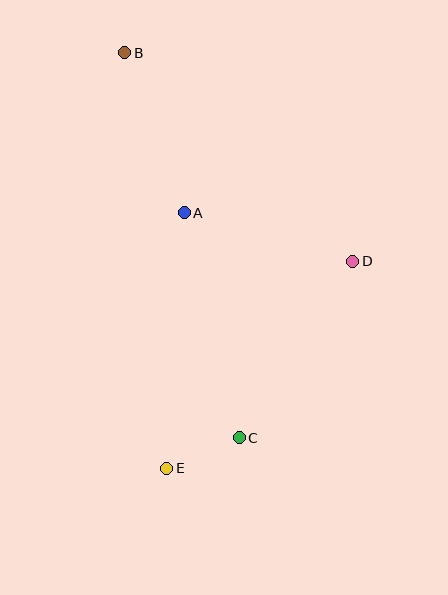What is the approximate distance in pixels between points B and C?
The distance between B and C is approximately 402 pixels.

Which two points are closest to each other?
Points C and E are closest to each other.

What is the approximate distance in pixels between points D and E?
The distance between D and E is approximately 278 pixels.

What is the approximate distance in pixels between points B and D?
The distance between B and D is approximately 309 pixels.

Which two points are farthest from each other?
Points B and E are farthest from each other.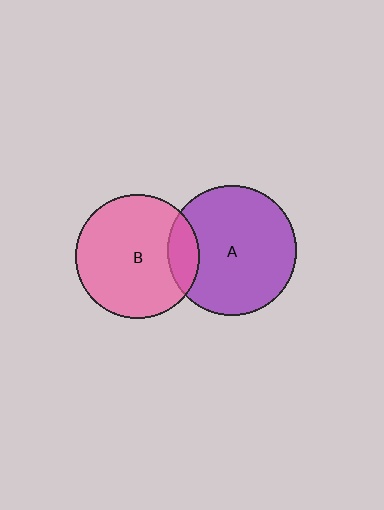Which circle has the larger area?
Circle A (purple).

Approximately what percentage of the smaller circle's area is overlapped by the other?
Approximately 15%.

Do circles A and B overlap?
Yes.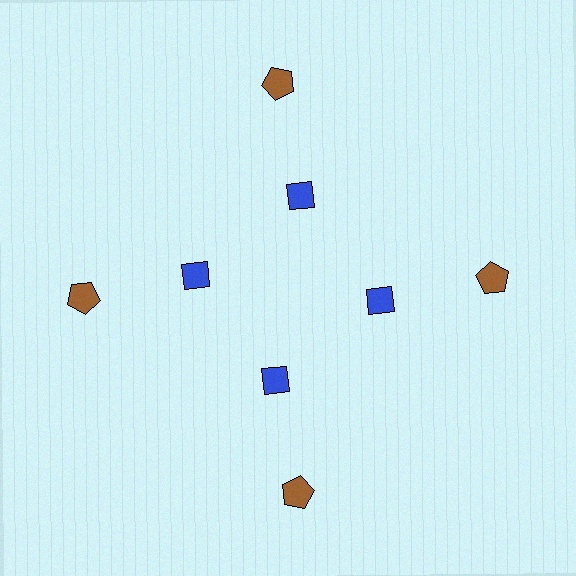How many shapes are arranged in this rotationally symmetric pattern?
There are 8 shapes, arranged in 4 groups of 2.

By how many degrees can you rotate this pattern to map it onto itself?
The pattern maps onto itself every 90 degrees of rotation.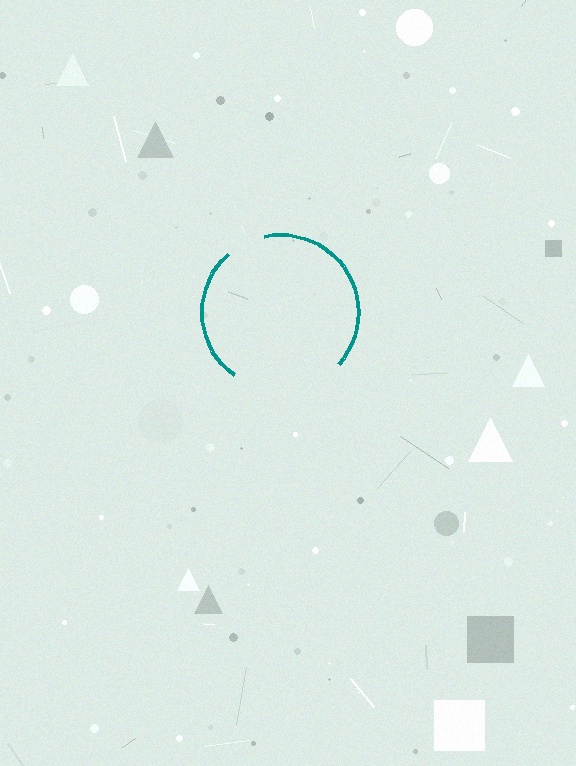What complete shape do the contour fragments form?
The contour fragments form a circle.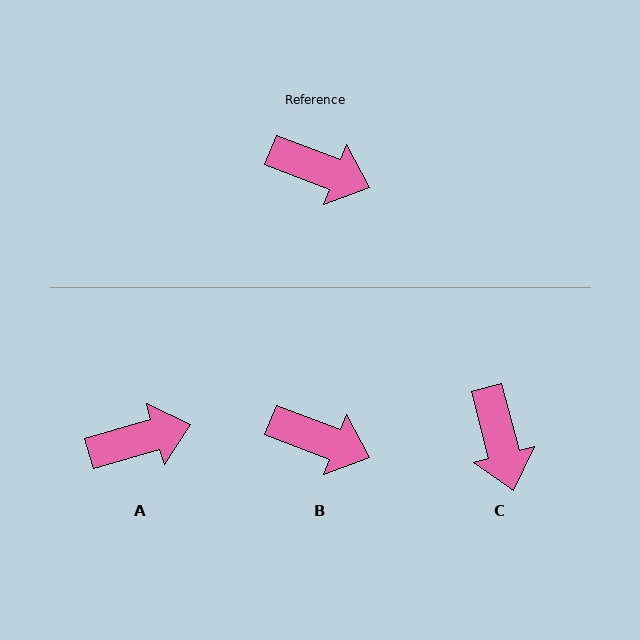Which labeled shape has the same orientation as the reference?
B.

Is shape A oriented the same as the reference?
No, it is off by about 37 degrees.